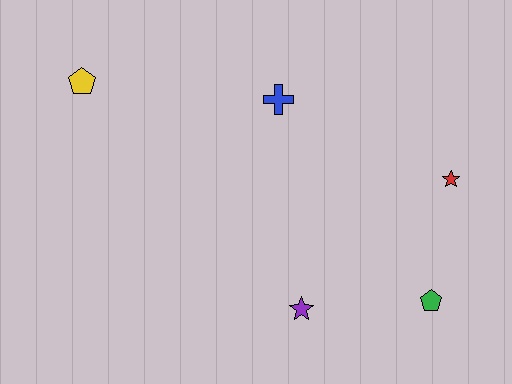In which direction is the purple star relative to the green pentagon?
The purple star is to the left of the green pentagon.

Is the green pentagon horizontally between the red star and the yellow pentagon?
Yes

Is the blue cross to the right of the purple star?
No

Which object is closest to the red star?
The green pentagon is closest to the red star.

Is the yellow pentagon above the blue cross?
Yes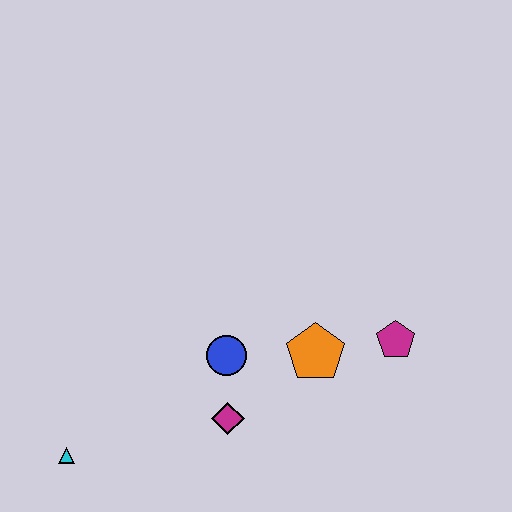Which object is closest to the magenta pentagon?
The orange pentagon is closest to the magenta pentagon.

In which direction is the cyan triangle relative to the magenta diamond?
The cyan triangle is to the left of the magenta diamond.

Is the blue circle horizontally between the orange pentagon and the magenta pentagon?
No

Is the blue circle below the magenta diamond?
No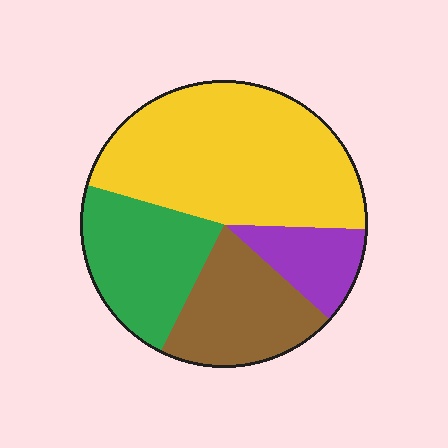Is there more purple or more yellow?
Yellow.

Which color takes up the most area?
Yellow, at roughly 45%.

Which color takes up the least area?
Purple, at roughly 10%.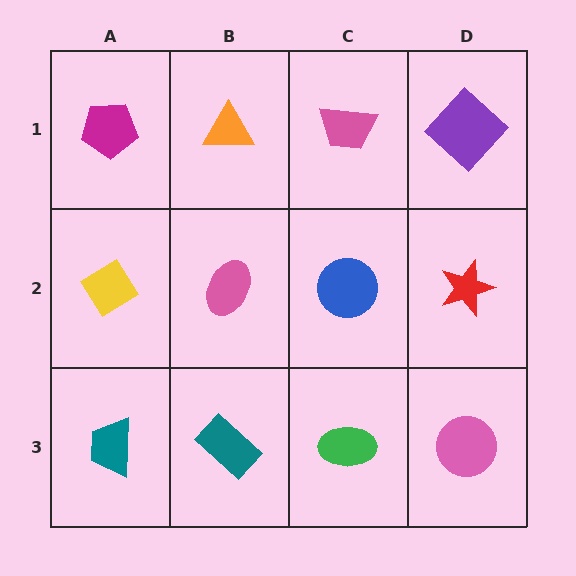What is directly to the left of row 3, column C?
A teal rectangle.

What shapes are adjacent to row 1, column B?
A pink ellipse (row 2, column B), a magenta pentagon (row 1, column A), a pink trapezoid (row 1, column C).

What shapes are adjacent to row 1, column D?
A red star (row 2, column D), a pink trapezoid (row 1, column C).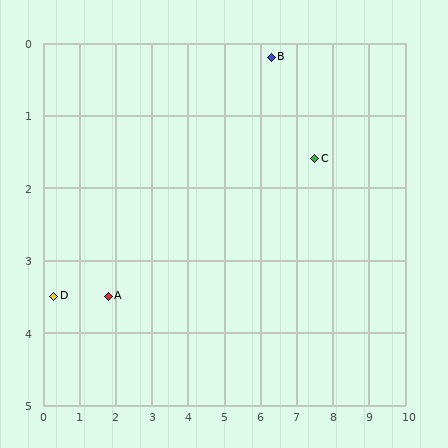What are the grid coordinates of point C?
Point C is at approximately (7.5, 1.6).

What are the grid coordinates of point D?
Point D is at approximately (0.3, 3.5).